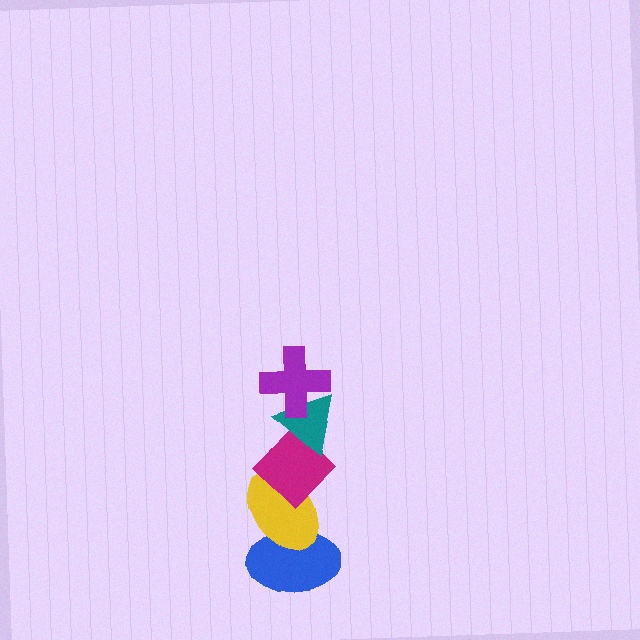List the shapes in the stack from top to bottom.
From top to bottom: the purple cross, the teal triangle, the magenta diamond, the yellow ellipse, the blue ellipse.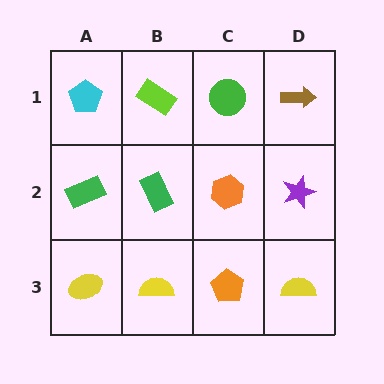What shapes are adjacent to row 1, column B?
A green rectangle (row 2, column B), a cyan pentagon (row 1, column A), a green circle (row 1, column C).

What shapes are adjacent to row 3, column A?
A green rectangle (row 2, column A), a yellow semicircle (row 3, column B).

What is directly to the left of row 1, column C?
A lime rectangle.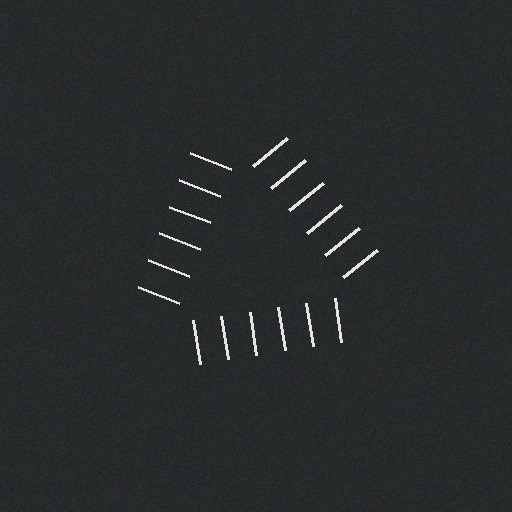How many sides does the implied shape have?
3 sides — the line-ends trace a triangle.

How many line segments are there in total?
18 — 6 along each of the 3 edges.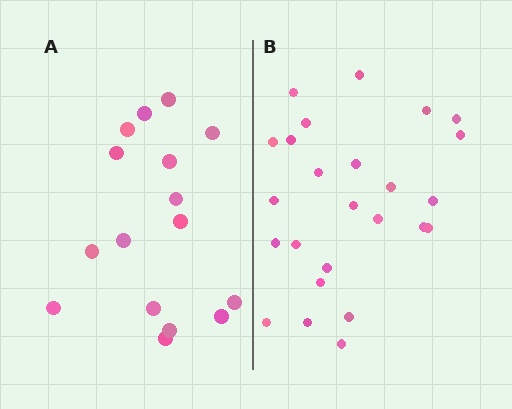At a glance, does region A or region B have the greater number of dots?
Region B (the right region) has more dots.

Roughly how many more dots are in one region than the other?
Region B has roughly 8 or so more dots than region A.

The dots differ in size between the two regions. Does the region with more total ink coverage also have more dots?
No. Region A has more total ink coverage because its dots are larger, but region B actually contains more individual dots. Total area can be misleading — the number of items is what matters here.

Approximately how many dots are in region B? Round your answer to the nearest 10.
About 20 dots. (The exact count is 25, which rounds to 20.)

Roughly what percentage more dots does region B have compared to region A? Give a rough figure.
About 55% more.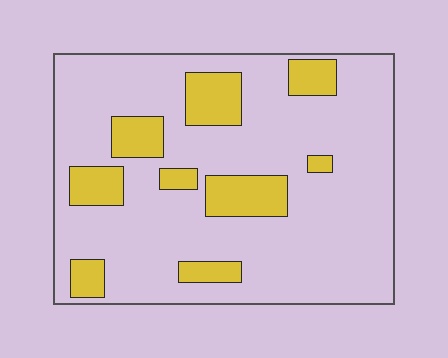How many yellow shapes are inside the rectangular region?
9.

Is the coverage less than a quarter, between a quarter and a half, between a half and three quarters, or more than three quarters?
Less than a quarter.